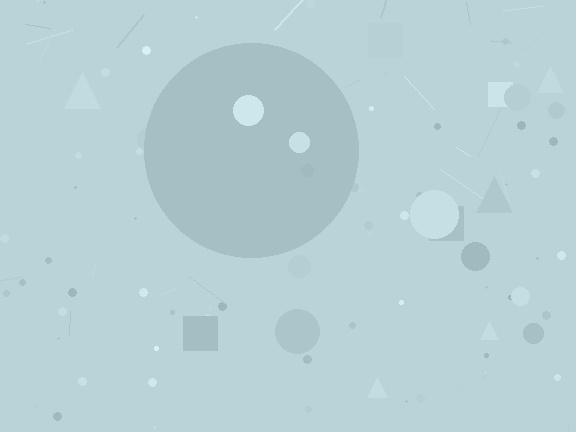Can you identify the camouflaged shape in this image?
The camouflaged shape is a circle.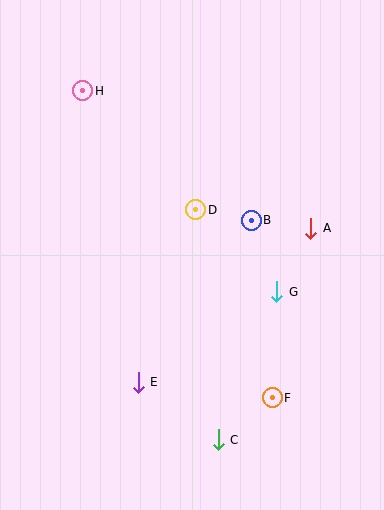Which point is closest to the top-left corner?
Point H is closest to the top-left corner.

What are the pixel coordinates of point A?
Point A is at (311, 228).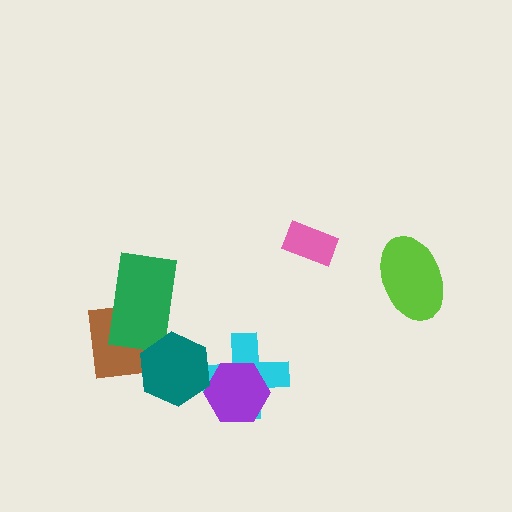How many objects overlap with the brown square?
2 objects overlap with the brown square.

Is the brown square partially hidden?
Yes, it is partially covered by another shape.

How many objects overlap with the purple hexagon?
1 object overlaps with the purple hexagon.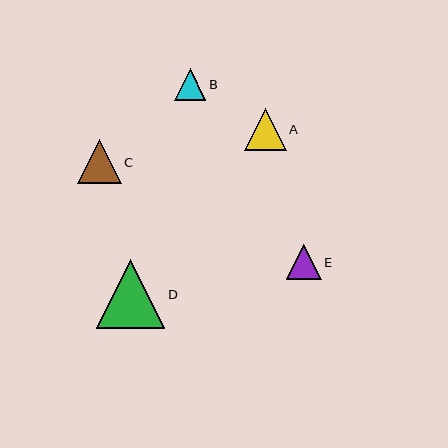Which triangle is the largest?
Triangle D is the largest with a size of approximately 69 pixels.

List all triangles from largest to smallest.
From largest to smallest: D, C, A, E, B.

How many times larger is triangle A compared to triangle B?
Triangle A is approximately 1.3 times the size of triangle B.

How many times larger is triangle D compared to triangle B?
Triangle D is approximately 2.2 times the size of triangle B.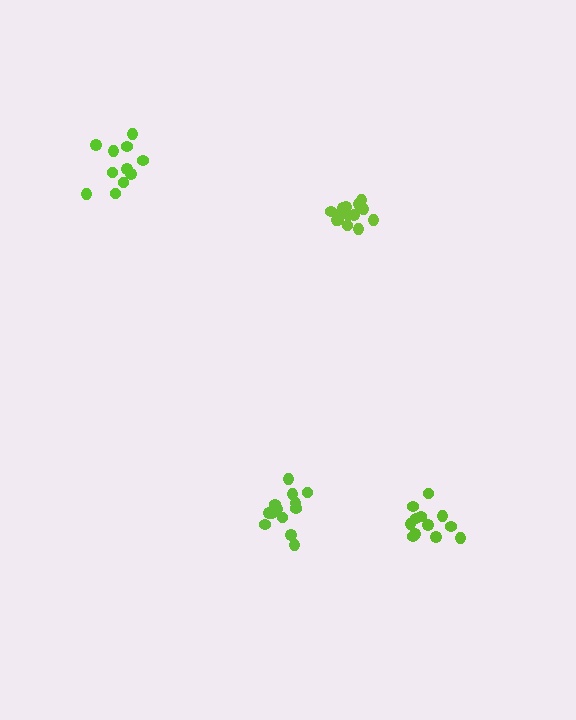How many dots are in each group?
Group 1: 11 dots, Group 2: 14 dots, Group 3: 12 dots, Group 4: 15 dots (52 total).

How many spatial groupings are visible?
There are 4 spatial groupings.